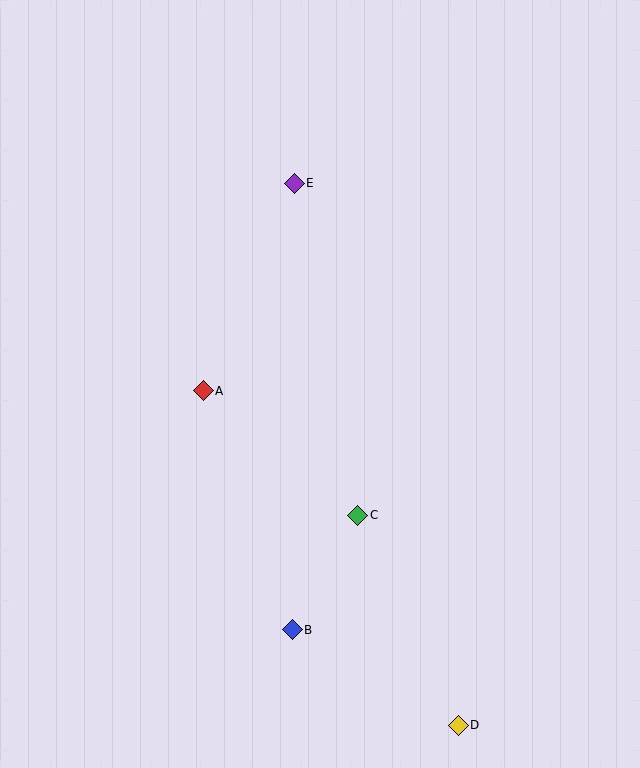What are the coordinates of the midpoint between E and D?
The midpoint between E and D is at (376, 454).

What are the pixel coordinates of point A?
Point A is at (203, 391).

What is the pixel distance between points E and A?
The distance between E and A is 227 pixels.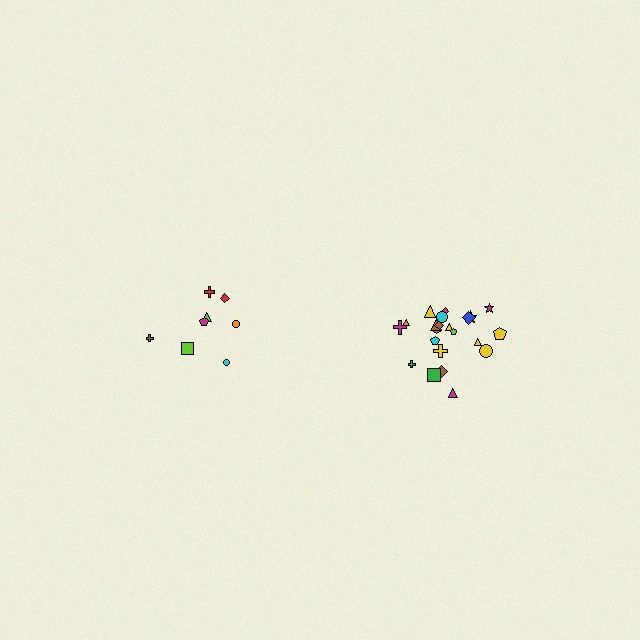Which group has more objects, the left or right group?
The right group.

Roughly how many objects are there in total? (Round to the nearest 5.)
Roughly 30 objects in total.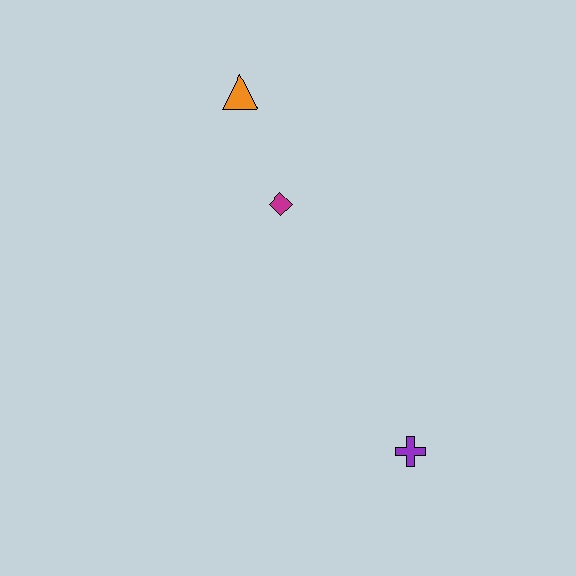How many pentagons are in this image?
There are no pentagons.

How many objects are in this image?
There are 3 objects.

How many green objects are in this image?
There are no green objects.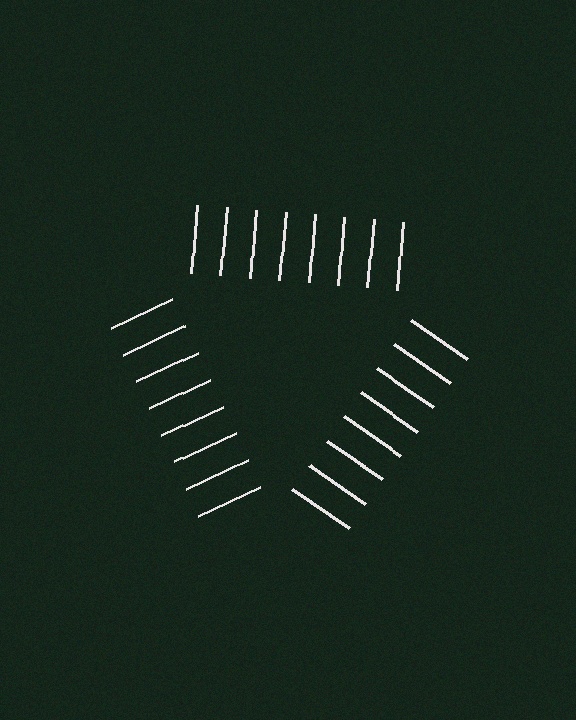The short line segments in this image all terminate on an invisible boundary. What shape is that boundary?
An illusory triangle — the line segments terminate on its edges but no continuous stroke is drawn.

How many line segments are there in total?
24 — 8 along each of the 3 edges.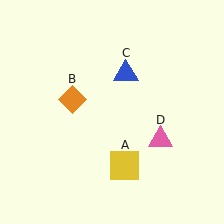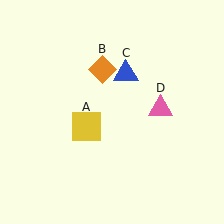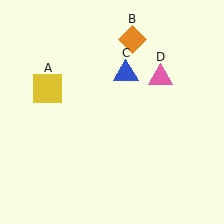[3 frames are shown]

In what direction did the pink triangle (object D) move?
The pink triangle (object D) moved up.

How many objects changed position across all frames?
3 objects changed position: yellow square (object A), orange diamond (object B), pink triangle (object D).